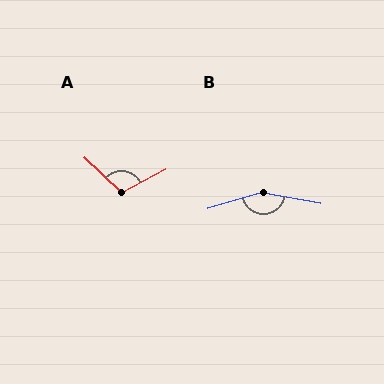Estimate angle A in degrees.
Approximately 109 degrees.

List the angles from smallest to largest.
A (109°), B (153°).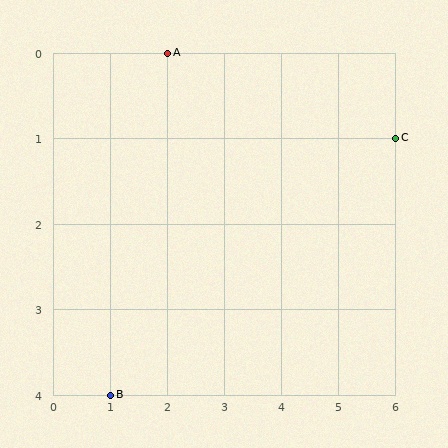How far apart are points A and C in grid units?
Points A and C are 4 columns and 1 row apart (about 4.1 grid units diagonally).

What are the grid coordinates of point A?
Point A is at grid coordinates (2, 0).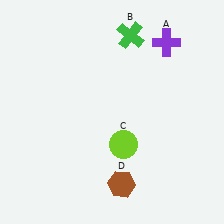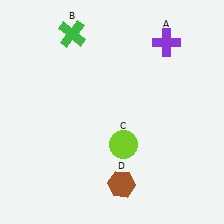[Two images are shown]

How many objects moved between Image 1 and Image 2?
1 object moved between the two images.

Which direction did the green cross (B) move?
The green cross (B) moved left.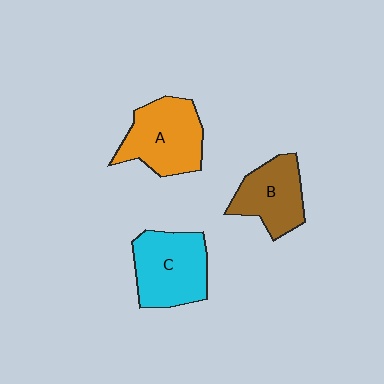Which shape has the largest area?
Shape C (cyan).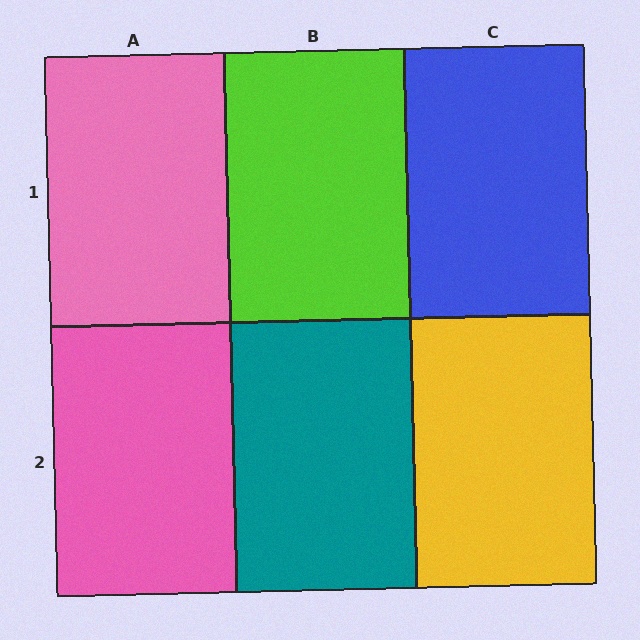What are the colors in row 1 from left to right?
Pink, lime, blue.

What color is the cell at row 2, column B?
Teal.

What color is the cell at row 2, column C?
Yellow.